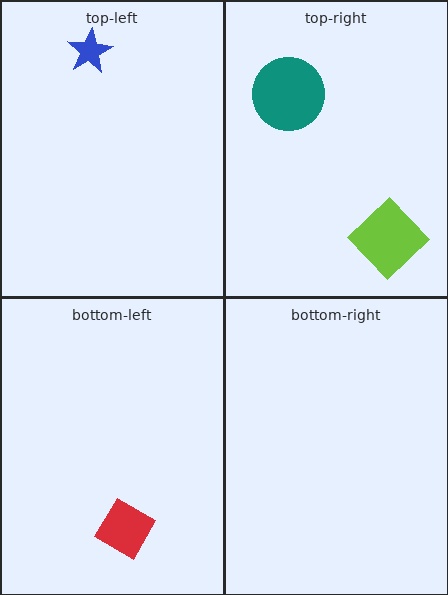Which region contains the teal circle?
The top-right region.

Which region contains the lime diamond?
The top-right region.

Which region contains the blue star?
The top-left region.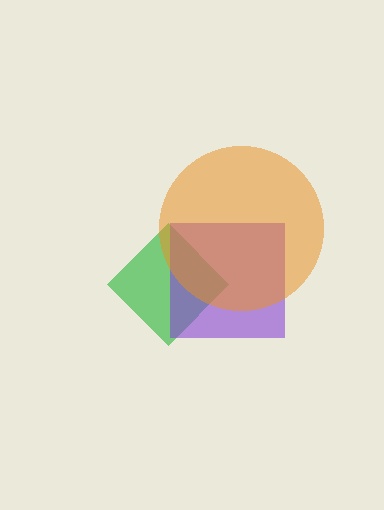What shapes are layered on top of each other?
The layered shapes are: a green diamond, a purple square, an orange circle.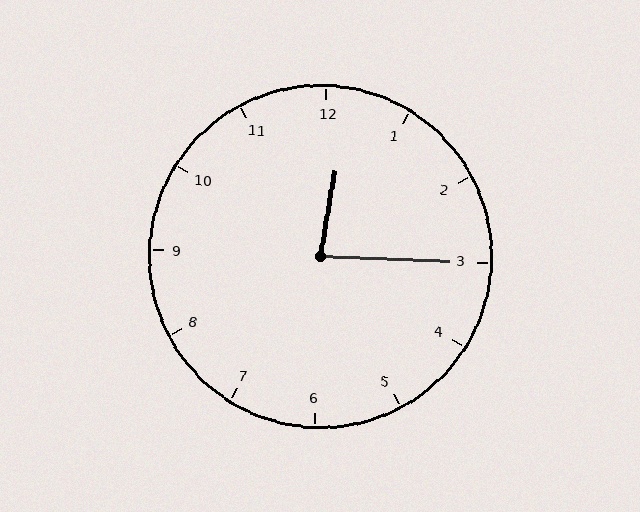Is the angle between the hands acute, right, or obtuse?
It is acute.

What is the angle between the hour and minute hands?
Approximately 82 degrees.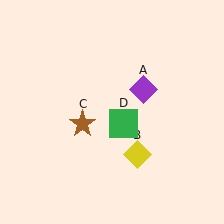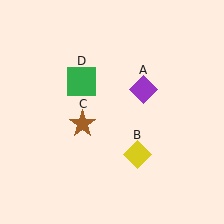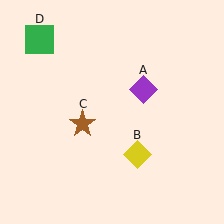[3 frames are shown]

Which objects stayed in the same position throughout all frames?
Purple diamond (object A) and yellow diamond (object B) and brown star (object C) remained stationary.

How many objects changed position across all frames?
1 object changed position: green square (object D).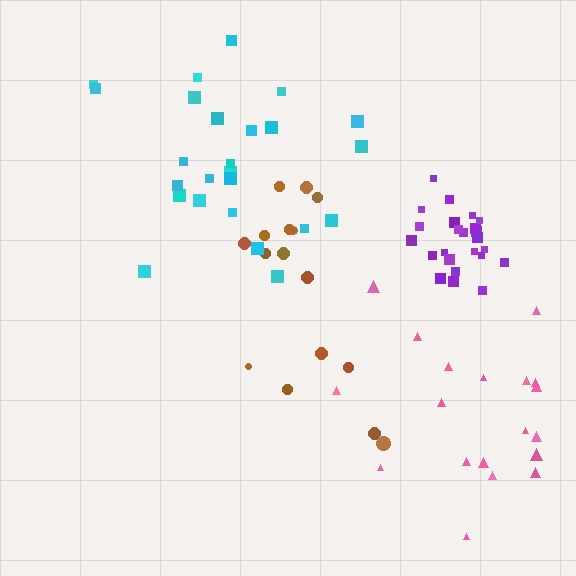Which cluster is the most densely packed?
Purple.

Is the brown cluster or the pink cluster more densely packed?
Pink.